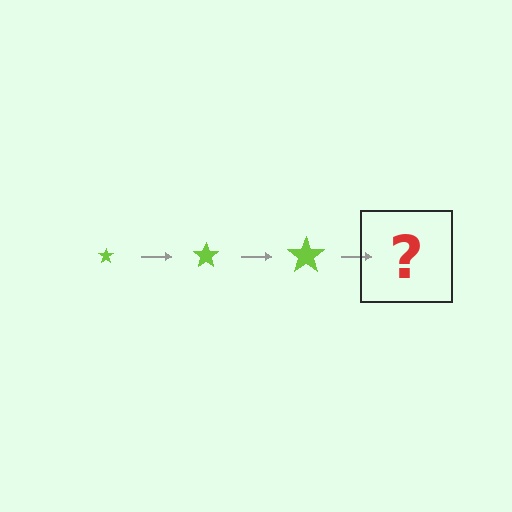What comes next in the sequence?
The next element should be a lime star, larger than the previous one.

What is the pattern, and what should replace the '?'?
The pattern is that the star gets progressively larger each step. The '?' should be a lime star, larger than the previous one.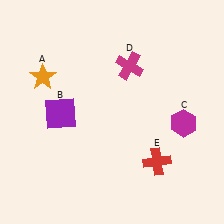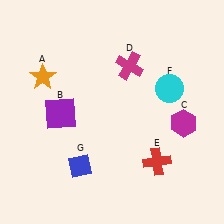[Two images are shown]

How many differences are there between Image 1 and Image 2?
There are 2 differences between the two images.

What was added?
A cyan circle (F), a blue diamond (G) were added in Image 2.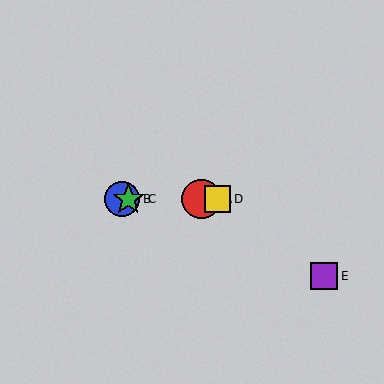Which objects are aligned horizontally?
Objects A, B, C, D are aligned horizontally.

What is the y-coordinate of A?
Object A is at y≈199.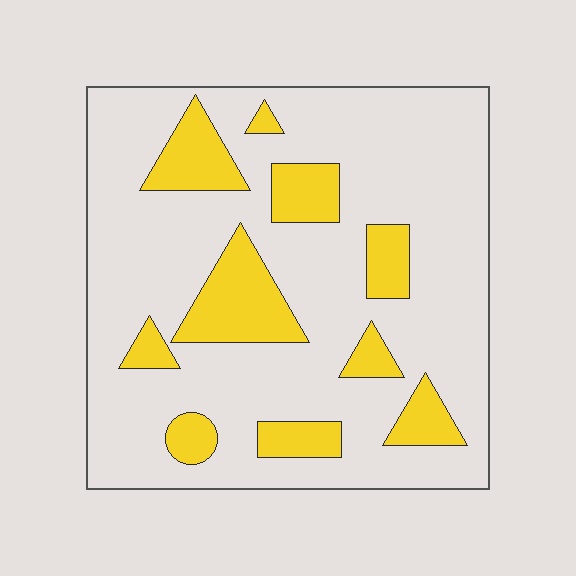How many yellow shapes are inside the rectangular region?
10.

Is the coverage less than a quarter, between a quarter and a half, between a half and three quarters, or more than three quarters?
Less than a quarter.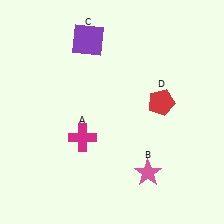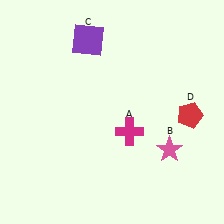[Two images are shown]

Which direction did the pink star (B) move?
The pink star (B) moved up.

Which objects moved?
The objects that moved are: the magenta cross (A), the pink star (B), the red pentagon (D).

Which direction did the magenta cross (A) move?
The magenta cross (A) moved right.